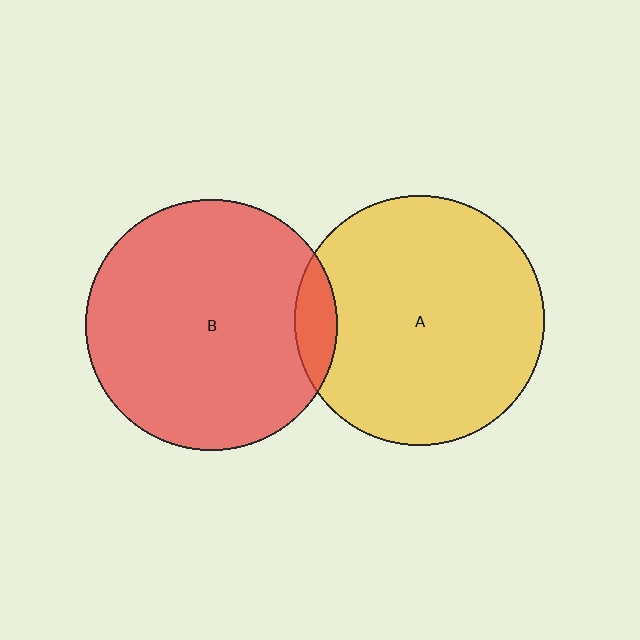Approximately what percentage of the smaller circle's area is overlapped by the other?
Approximately 10%.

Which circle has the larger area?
Circle B (red).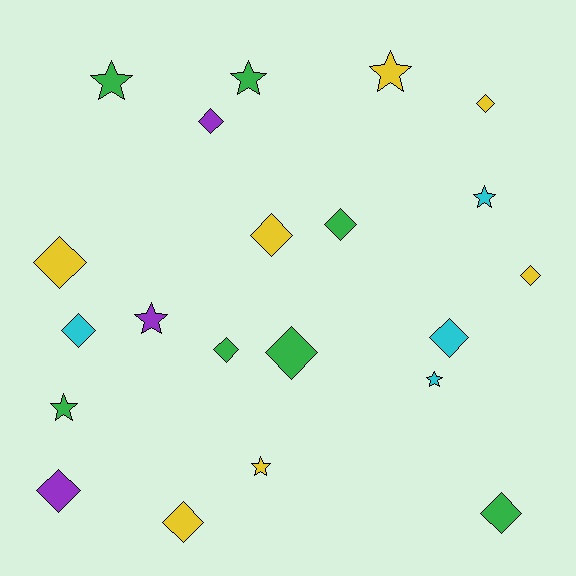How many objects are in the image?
There are 21 objects.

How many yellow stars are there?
There are 2 yellow stars.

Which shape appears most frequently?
Diamond, with 13 objects.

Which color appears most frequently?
Green, with 7 objects.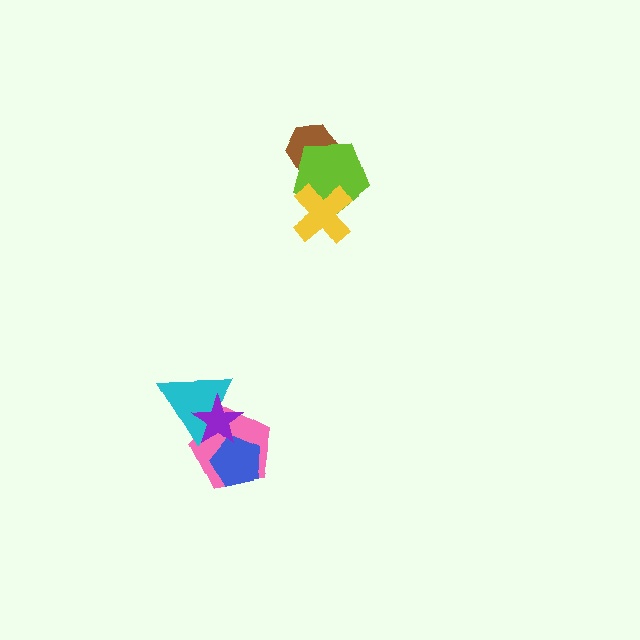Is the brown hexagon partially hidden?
Yes, it is partially covered by another shape.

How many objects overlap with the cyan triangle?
2 objects overlap with the cyan triangle.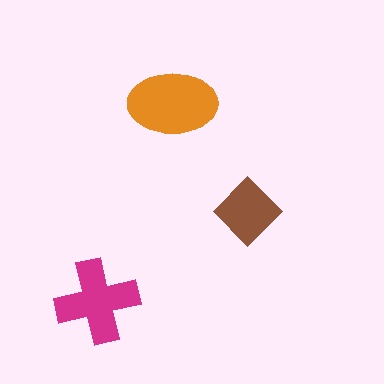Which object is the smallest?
The brown diamond.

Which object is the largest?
The orange ellipse.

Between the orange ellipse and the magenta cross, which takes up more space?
The orange ellipse.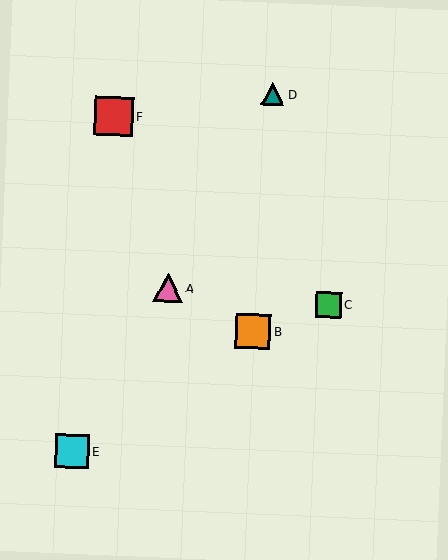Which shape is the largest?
The red square (labeled F) is the largest.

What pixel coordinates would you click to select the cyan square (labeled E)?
Click at (72, 451) to select the cyan square E.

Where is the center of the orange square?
The center of the orange square is at (253, 331).